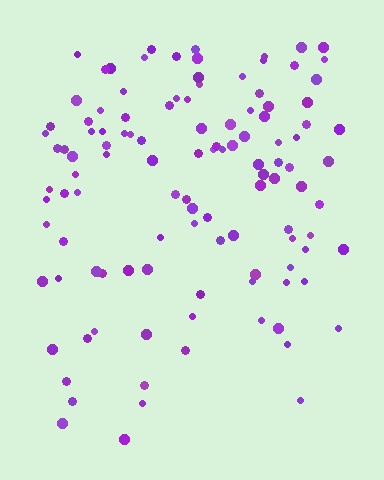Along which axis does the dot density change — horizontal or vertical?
Vertical.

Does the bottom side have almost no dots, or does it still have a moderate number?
Still a moderate number, just noticeably fewer than the top.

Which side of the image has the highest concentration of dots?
The top.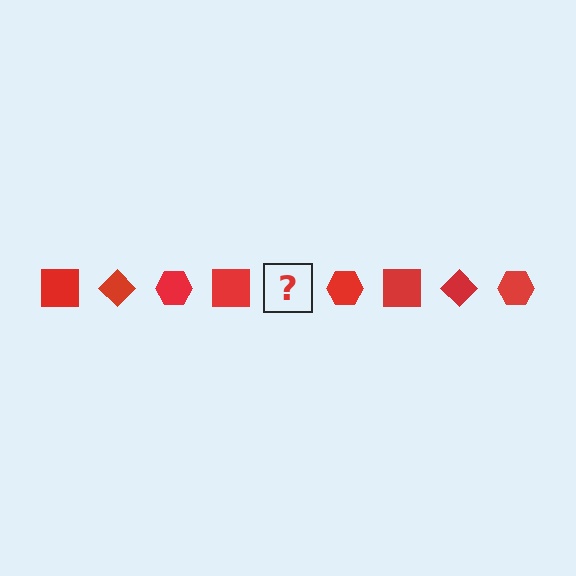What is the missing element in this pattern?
The missing element is a red diamond.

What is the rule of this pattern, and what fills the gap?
The rule is that the pattern cycles through square, diamond, hexagon shapes in red. The gap should be filled with a red diamond.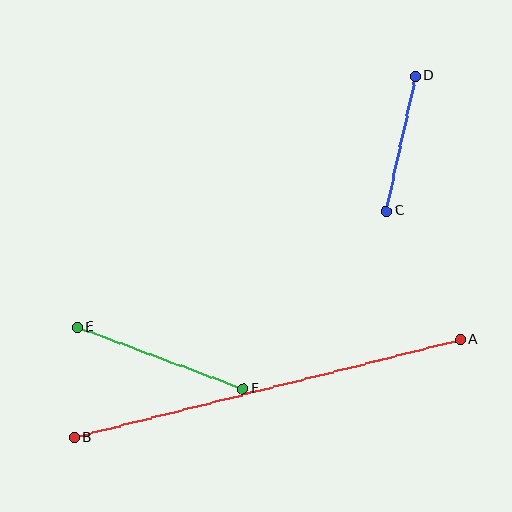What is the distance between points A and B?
The distance is approximately 398 pixels.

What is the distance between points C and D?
The distance is approximately 138 pixels.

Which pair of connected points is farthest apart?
Points A and B are farthest apart.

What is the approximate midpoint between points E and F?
The midpoint is at approximately (160, 358) pixels.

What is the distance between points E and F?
The distance is approximately 177 pixels.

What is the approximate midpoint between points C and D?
The midpoint is at approximately (401, 144) pixels.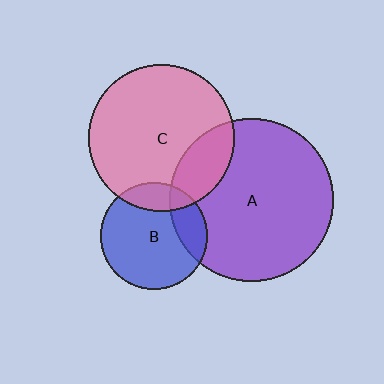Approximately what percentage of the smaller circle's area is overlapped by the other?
Approximately 20%.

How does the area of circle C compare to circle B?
Approximately 1.9 times.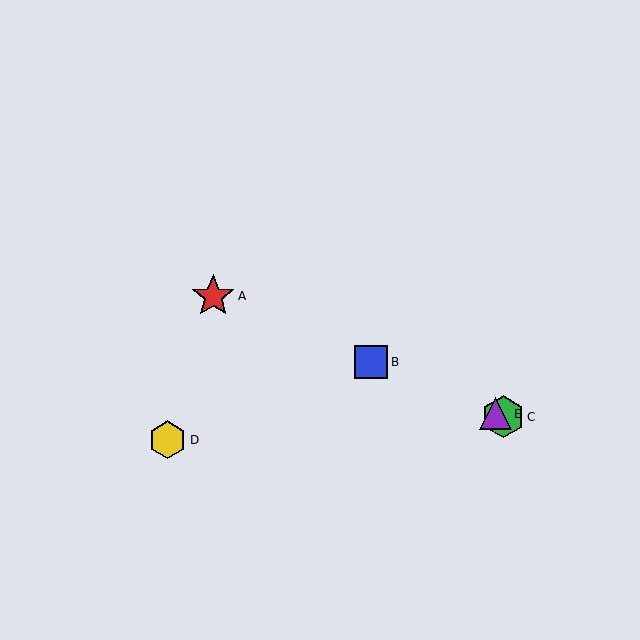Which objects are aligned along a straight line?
Objects A, B, C, E are aligned along a straight line.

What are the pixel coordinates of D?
Object D is at (168, 440).